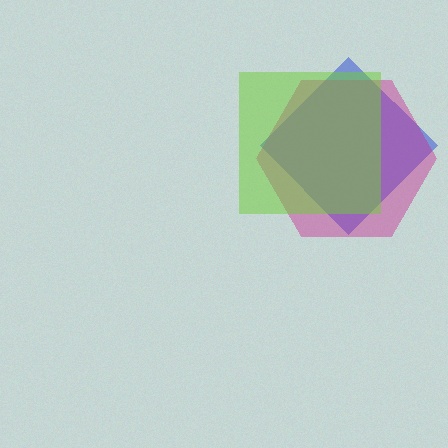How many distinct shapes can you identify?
There are 3 distinct shapes: a blue diamond, a magenta hexagon, a lime square.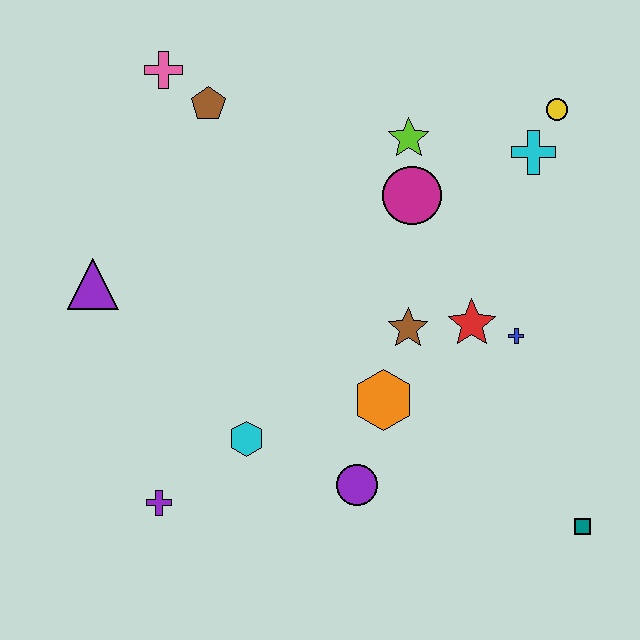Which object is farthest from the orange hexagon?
The pink cross is farthest from the orange hexagon.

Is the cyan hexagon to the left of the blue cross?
Yes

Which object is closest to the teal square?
The blue cross is closest to the teal square.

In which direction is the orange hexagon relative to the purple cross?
The orange hexagon is to the right of the purple cross.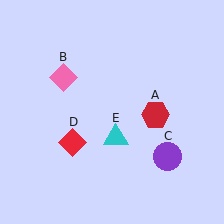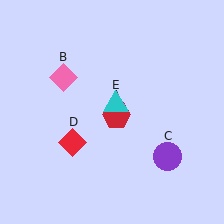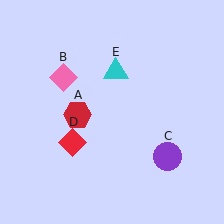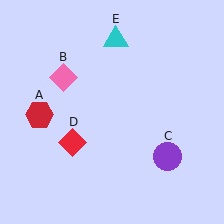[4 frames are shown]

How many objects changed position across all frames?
2 objects changed position: red hexagon (object A), cyan triangle (object E).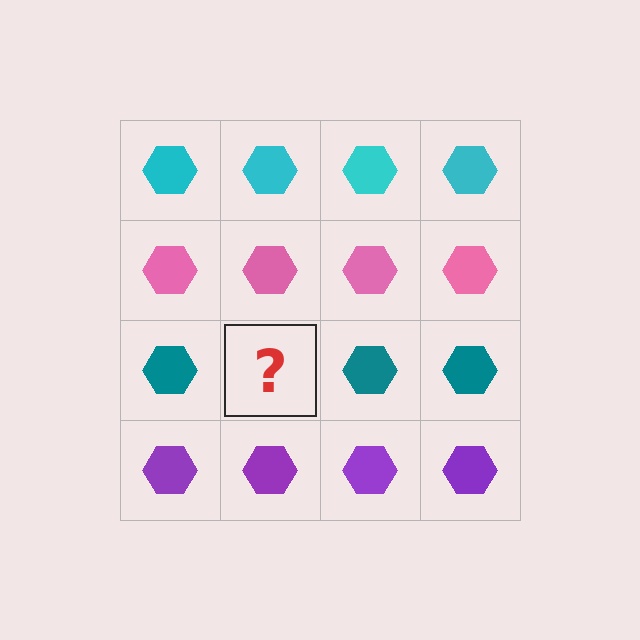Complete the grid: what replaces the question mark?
The question mark should be replaced with a teal hexagon.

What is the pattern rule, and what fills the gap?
The rule is that each row has a consistent color. The gap should be filled with a teal hexagon.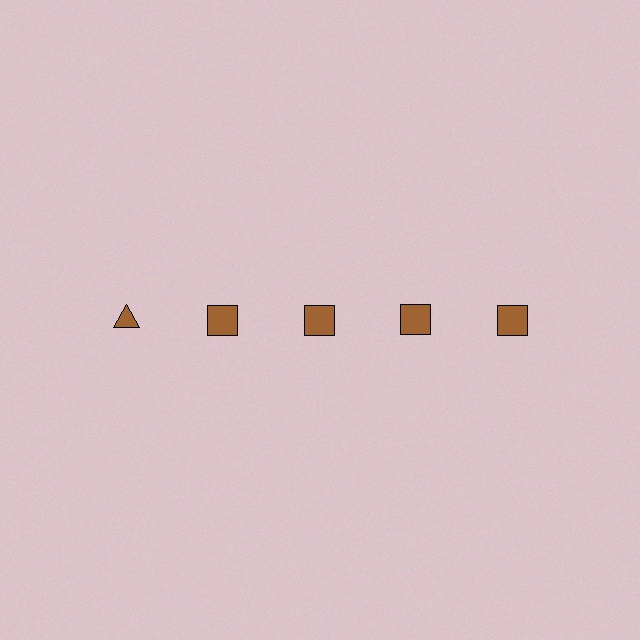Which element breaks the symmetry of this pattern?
The brown triangle in the top row, leftmost column breaks the symmetry. All other shapes are brown squares.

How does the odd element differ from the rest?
It has a different shape: triangle instead of square.